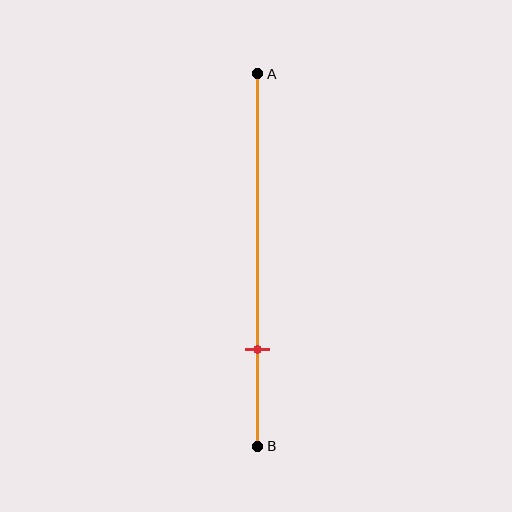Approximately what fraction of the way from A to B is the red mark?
The red mark is approximately 75% of the way from A to B.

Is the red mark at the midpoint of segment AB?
No, the mark is at about 75% from A, not at the 50% midpoint.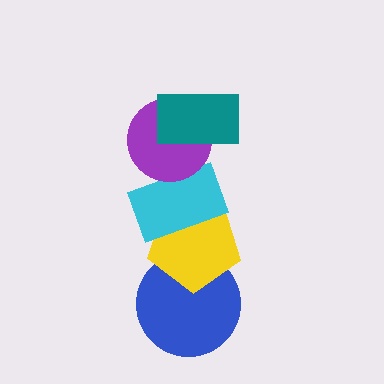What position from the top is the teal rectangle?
The teal rectangle is 1st from the top.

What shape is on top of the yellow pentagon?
The cyan rectangle is on top of the yellow pentagon.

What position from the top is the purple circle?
The purple circle is 2nd from the top.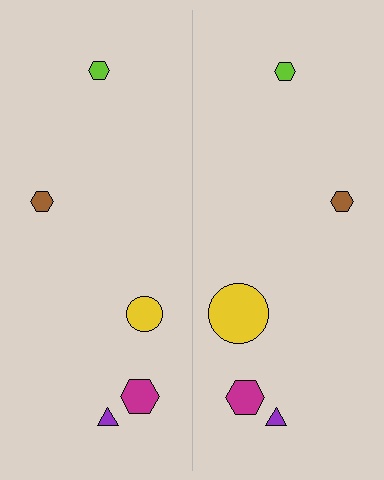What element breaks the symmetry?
The yellow circle on the right side has a different size than its mirror counterpart.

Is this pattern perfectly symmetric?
No, the pattern is not perfectly symmetric. The yellow circle on the right side has a different size than its mirror counterpart.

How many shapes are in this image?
There are 10 shapes in this image.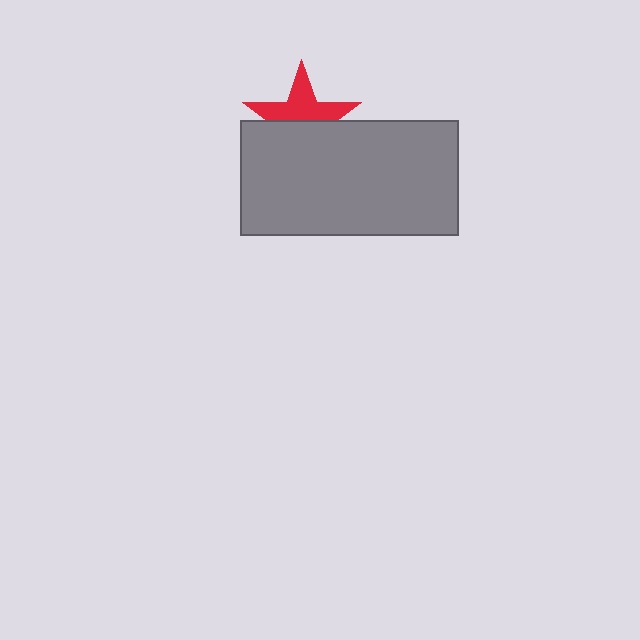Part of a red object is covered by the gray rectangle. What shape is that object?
It is a star.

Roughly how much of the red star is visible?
About half of it is visible (roughly 51%).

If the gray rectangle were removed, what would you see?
You would see the complete red star.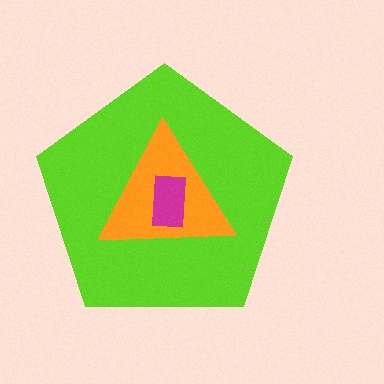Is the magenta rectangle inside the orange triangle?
Yes.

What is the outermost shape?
The lime pentagon.